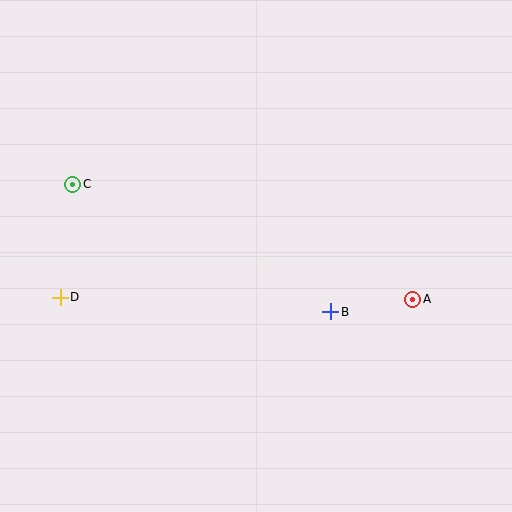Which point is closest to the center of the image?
Point B at (331, 312) is closest to the center.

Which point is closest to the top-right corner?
Point A is closest to the top-right corner.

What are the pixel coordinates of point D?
Point D is at (60, 297).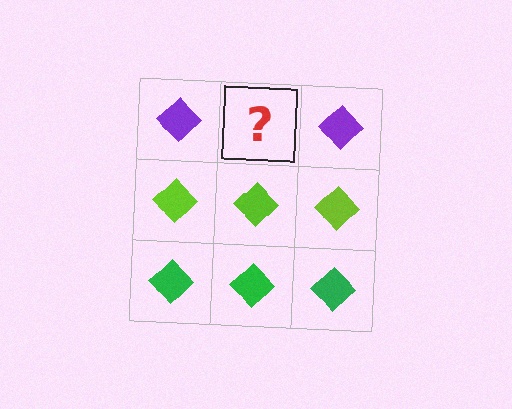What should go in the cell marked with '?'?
The missing cell should contain a purple diamond.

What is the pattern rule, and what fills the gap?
The rule is that each row has a consistent color. The gap should be filled with a purple diamond.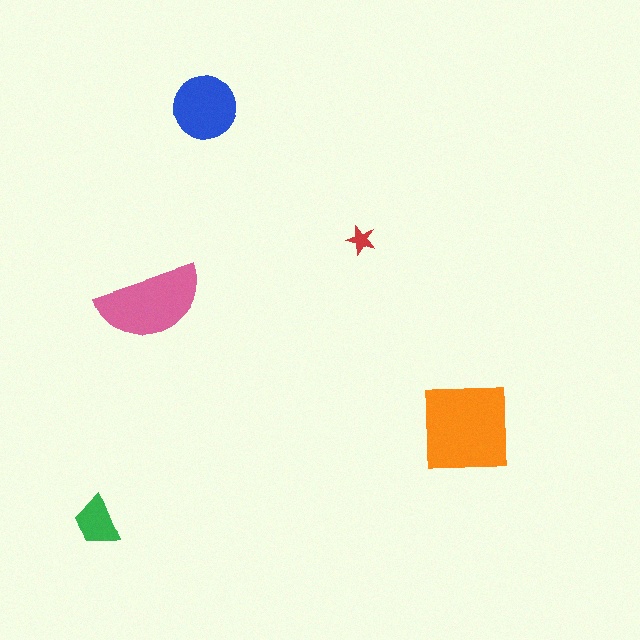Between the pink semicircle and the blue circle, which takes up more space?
The pink semicircle.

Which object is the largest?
The orange square.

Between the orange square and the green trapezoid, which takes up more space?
The orange square.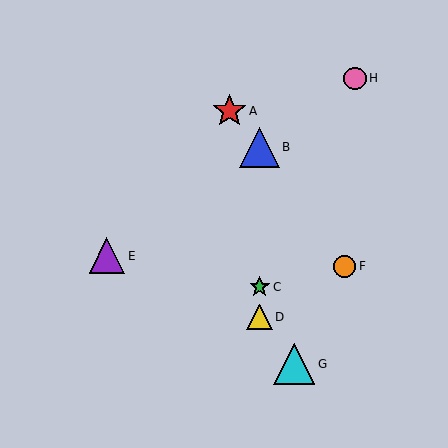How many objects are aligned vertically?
3 objects (B, C, D) are aligned vertically.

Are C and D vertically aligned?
Yes, both are at x≈260.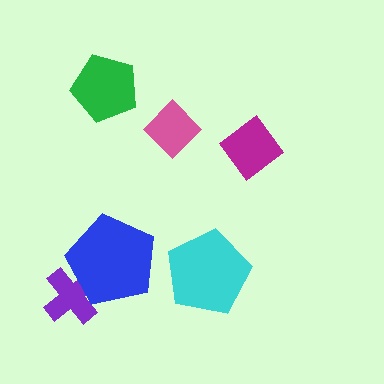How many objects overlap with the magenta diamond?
0 objects overlap with the magenta diamond.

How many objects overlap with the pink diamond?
0 objects overlap with the pink diamond.